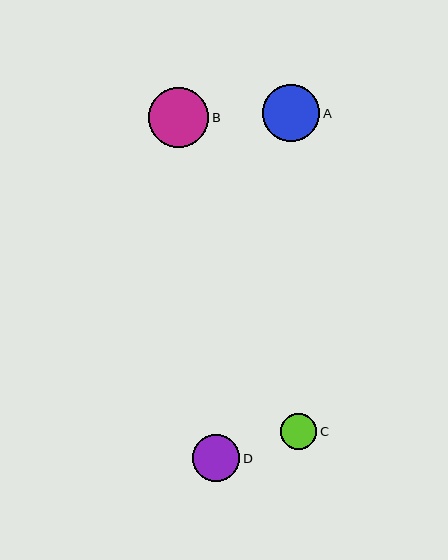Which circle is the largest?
Circle B is the largest with a size of approximately 60 pixels.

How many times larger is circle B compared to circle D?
Circle B is approximately 1.3 times the size of circle D.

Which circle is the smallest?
Circle C is the smallest with a size of approximately 36 pixels.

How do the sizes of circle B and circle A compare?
Circle B and circle A are approximately the same size.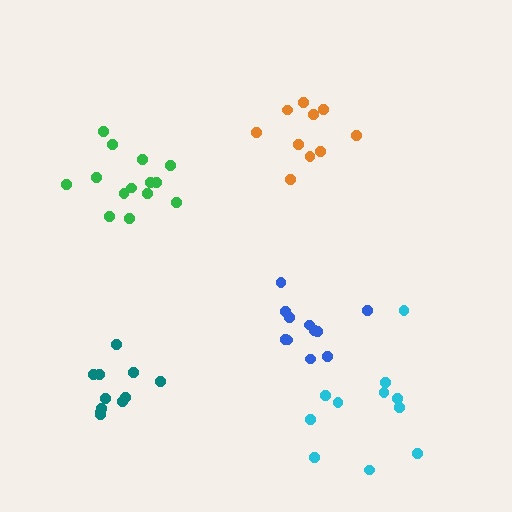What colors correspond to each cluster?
The clusters are colored: cyan, orange, green, blue, teal.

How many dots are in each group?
Group 1: 11 dots, Group 2: 10 dots, Group 3: 14 dots, Group 4: 11 dots, Group 5: 11 dots (57 total).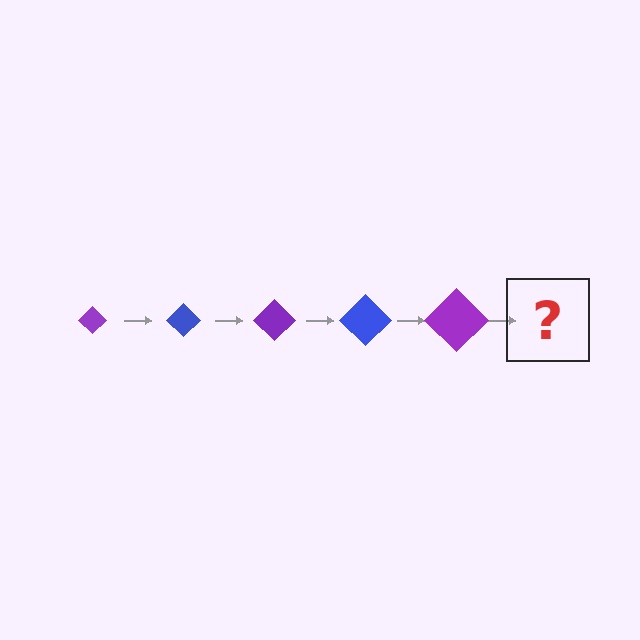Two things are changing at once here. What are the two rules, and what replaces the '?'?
The two rules are that the diamond grows larger each step and the color cycles through purple and blue. The '?' should be a blue diamond, larger than the previous one.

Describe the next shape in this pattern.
It should be a blue diamond, larger than the previous one.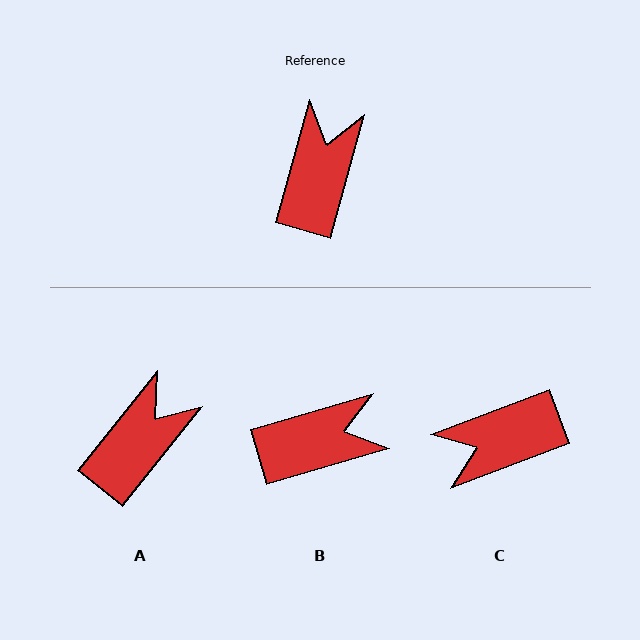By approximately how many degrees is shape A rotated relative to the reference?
Approximately 23 degrees clockwise.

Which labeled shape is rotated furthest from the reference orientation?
C, about 126 degrees away.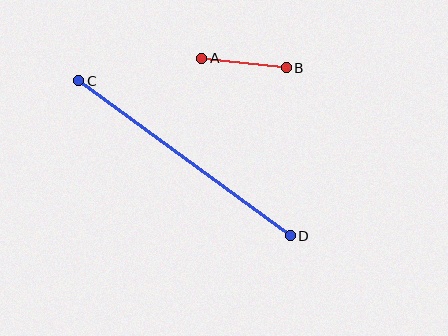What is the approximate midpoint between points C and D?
The midpoint is at approximately (185, 158) pixels.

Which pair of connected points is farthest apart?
Points C and D are farthest apart.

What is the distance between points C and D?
The distance is approximately 262 pixels.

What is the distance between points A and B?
The distance is approximately 85 pixels.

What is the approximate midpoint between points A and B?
The midpoint is at approximately (244, 63) pixels.